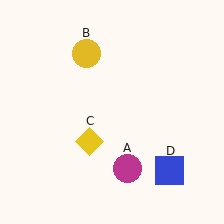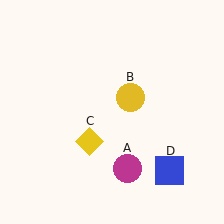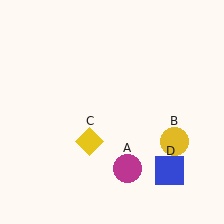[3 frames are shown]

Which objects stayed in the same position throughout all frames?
Magenta circle (object A) and yellow diamond (object C) and blue square (object D) remained stationary.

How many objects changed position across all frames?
1 object changed position: yellow circle (object B).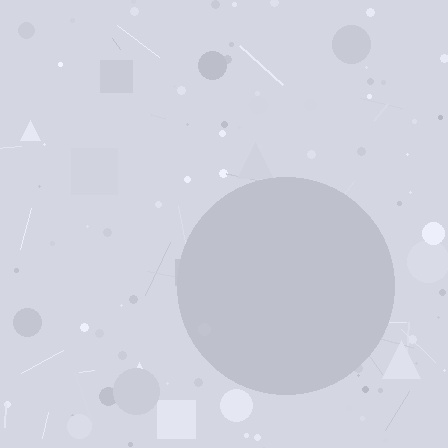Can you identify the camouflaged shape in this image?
The camouflaged shape is a circle.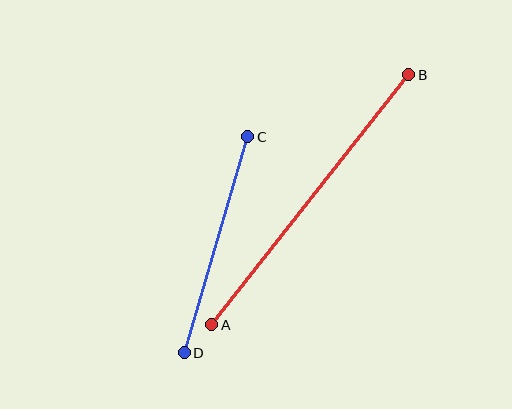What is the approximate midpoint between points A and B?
The midpoint is at approximately (310, 200) pixels.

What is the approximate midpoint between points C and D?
The midpoint is at approximately (216, 245) pixels.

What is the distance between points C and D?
The distance is approximately 225 pixels.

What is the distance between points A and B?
The distance is approximately 318 pixels.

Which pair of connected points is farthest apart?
Points A and B are farthest apart.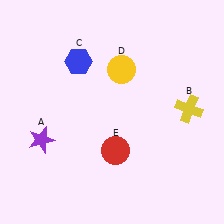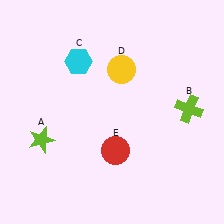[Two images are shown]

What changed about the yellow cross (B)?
In Image 1, B is yellow. In Image 2, it changed to lime.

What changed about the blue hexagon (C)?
In Image 1, C is blue. In Image 2, it changed to cyan.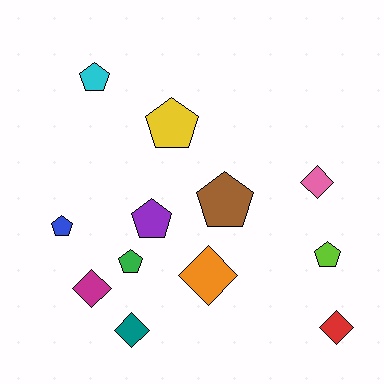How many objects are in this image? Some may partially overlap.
There are 12 objects.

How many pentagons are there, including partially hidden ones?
There are 7 pentagons.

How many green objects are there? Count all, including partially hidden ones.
There is 1 green object.